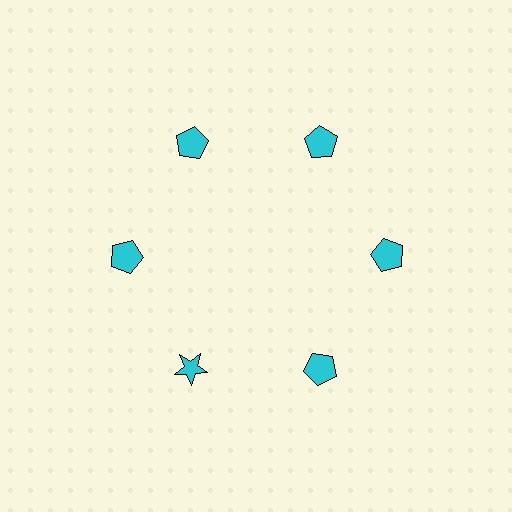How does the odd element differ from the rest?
It has a different shape: star instead of pentagon.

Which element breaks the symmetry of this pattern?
The cyan star at roughly the 7 o'clock position breaks the symmetry. All other shapes are cyan pentagons.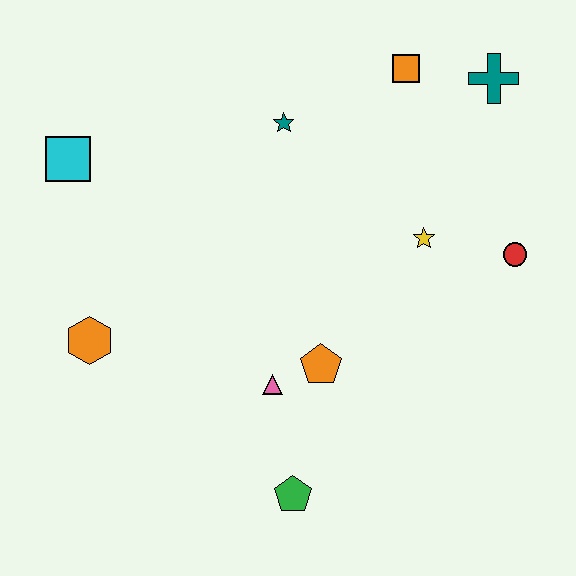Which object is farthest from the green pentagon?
The teal cross is farthest from the green pentagon.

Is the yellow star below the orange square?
Yes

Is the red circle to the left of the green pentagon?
No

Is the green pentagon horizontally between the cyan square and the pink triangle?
No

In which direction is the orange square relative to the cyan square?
The orange square is to the right of the cyan square.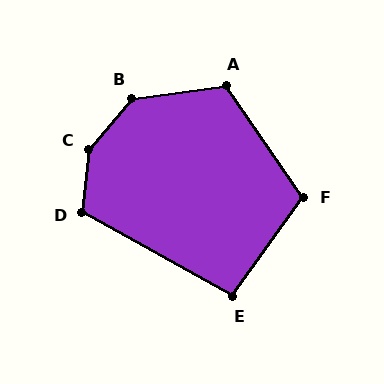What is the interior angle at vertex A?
Approximately 117 degrees (obtuse).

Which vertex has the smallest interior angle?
E, at approximately 96 degrees.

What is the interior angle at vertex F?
Approximately 110 degrees (obtuse).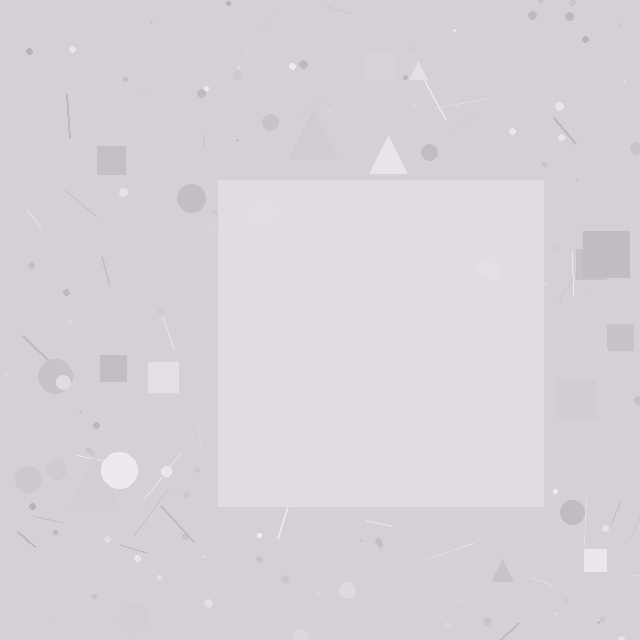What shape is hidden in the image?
A square is hidden in the image.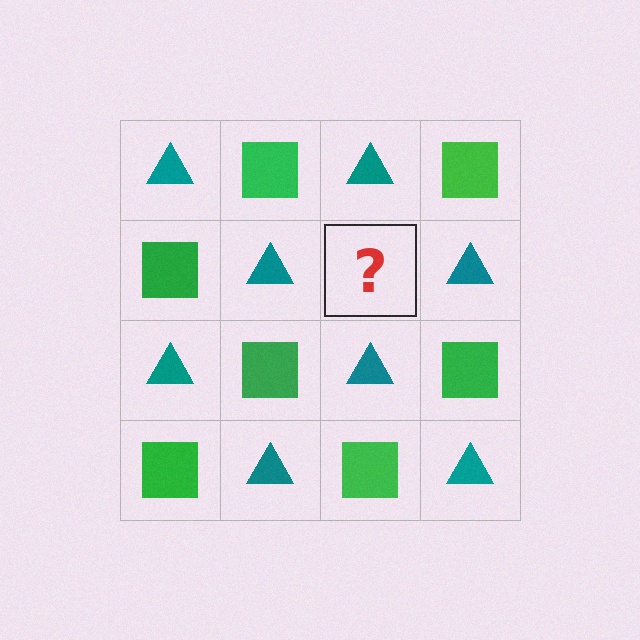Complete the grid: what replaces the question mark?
The question mark should be replaced with a green square.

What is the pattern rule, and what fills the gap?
The rule is that it alternates teal triangle and green square in a checkerboard pattern. The gap should be filled with a green square.